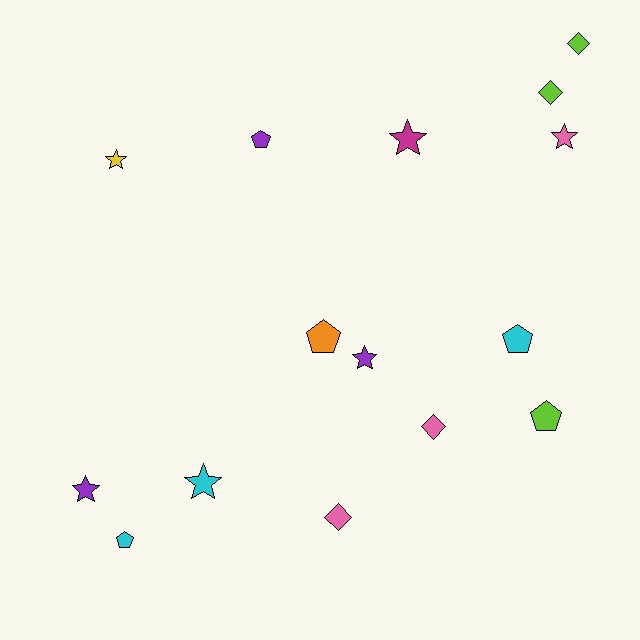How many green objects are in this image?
There are no green objects.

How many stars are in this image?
There are 6 stars.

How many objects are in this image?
There are 15 objects.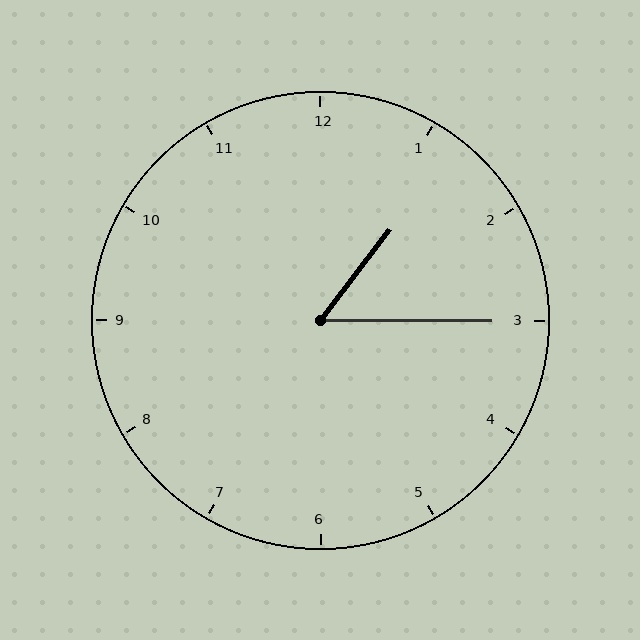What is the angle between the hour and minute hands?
Approximately 52 degrees.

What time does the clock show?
1:15.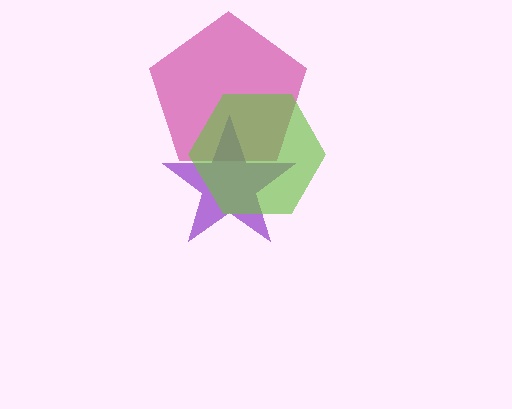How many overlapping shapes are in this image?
There are 3 overlapping shapes in the image.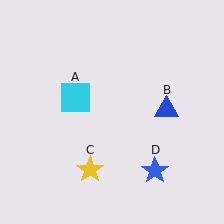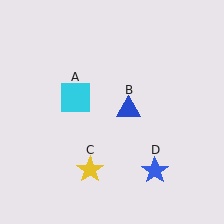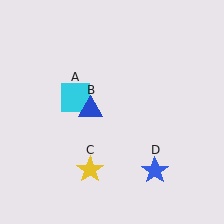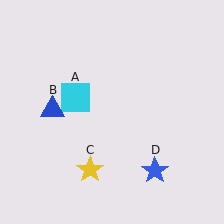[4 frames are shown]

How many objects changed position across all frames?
1 object changed position: blue triangle (object B).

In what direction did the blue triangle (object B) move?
The blue triangle (object B) moved left.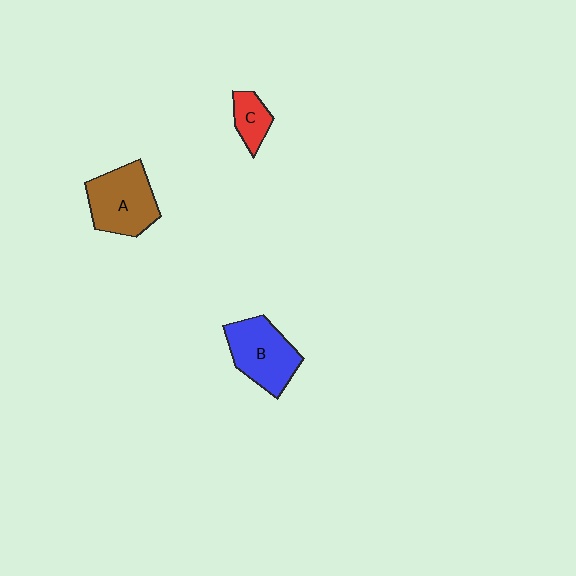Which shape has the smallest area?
Shape C (red).